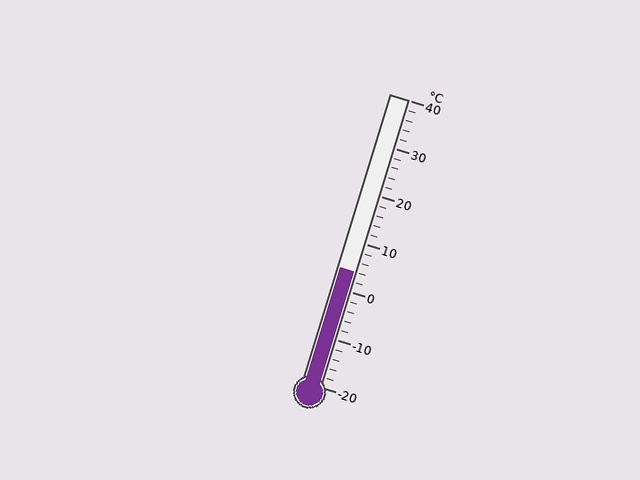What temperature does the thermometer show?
The thermometer shows approximately 4°C.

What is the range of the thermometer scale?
The thermometer scale ranges from -20°C to 40°C.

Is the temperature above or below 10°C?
The temperature is below 10°C.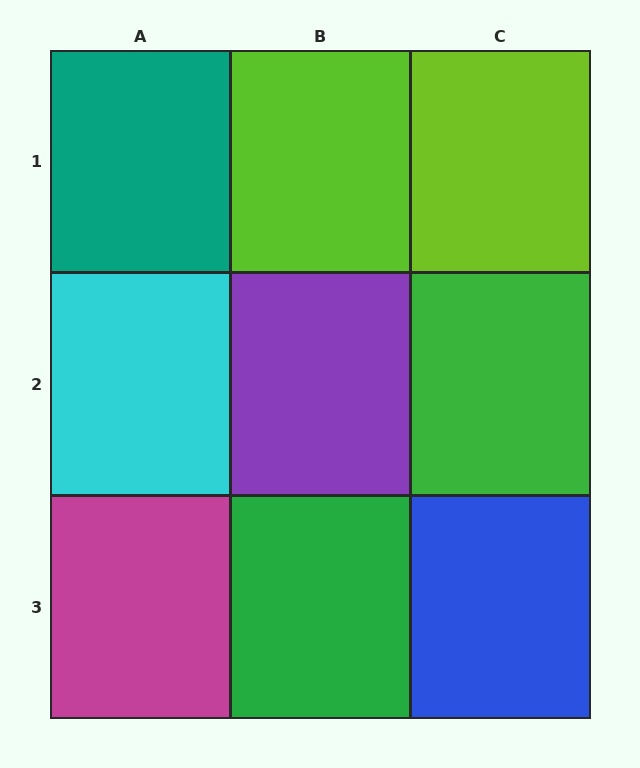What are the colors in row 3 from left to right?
Magenta, green, blue.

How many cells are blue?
1 cell is blue.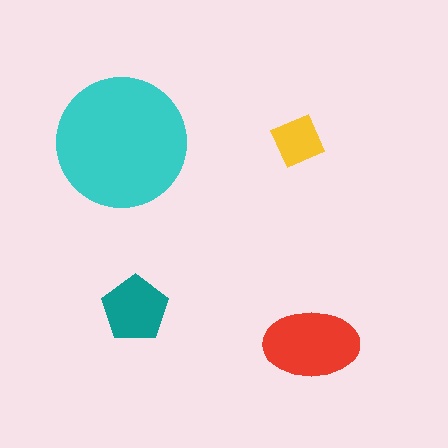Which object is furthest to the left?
The cyan circle is leftmost.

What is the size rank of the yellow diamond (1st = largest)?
4th.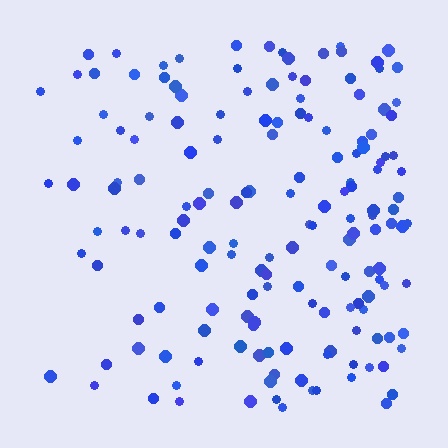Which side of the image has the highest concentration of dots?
The right.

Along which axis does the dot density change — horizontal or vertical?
Horizontal.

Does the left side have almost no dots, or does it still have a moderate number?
Still a moderate number, just noticeably fewer than the right.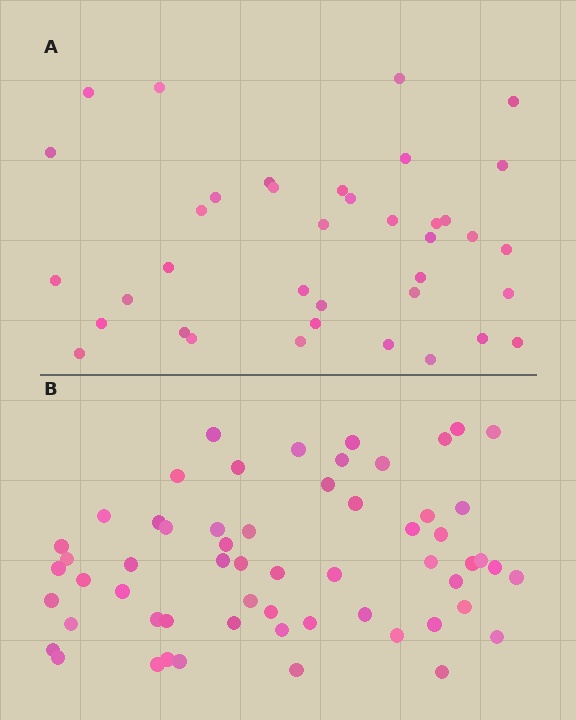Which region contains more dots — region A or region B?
Region B (the bottom region) has more dots.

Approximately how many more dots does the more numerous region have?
Region B has approximately 20 more dots than region A.